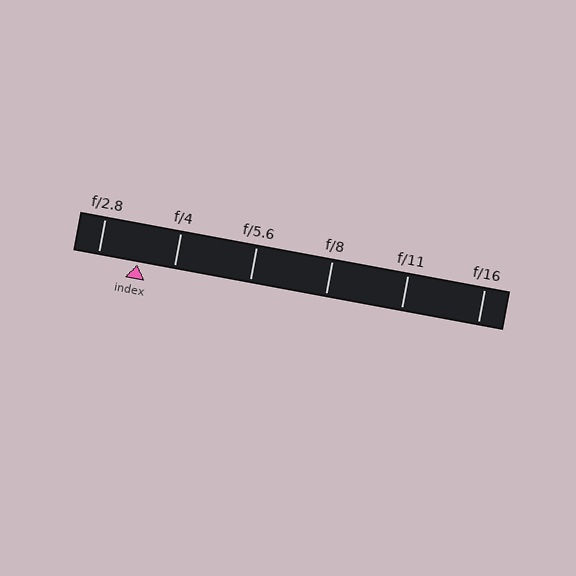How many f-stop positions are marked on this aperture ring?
There are 6 f-stop positions marked.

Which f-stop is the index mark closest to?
The index mark is closest to f/4.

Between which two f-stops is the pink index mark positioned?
The index mark is between f/2.8 and f/4.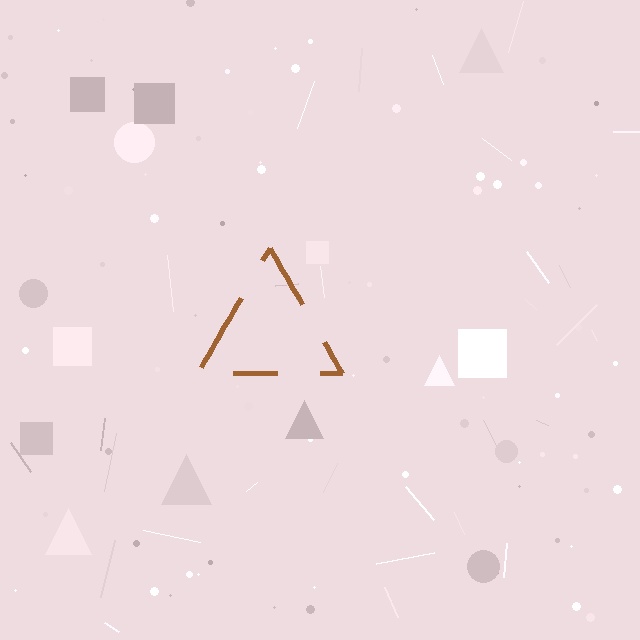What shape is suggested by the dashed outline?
The dashed outline suggests a triangle.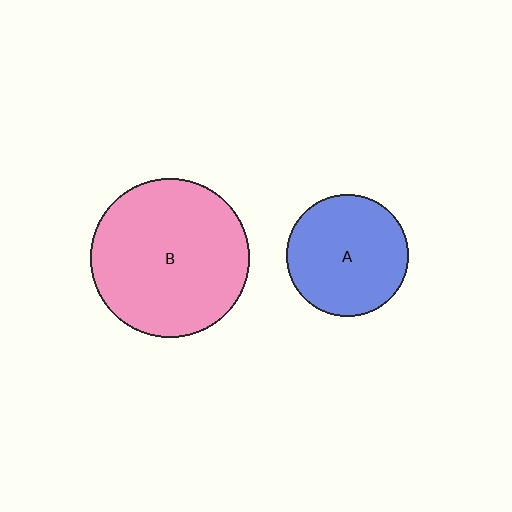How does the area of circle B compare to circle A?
Approximately 1.7 times.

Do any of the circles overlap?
No, none of the circles overlap.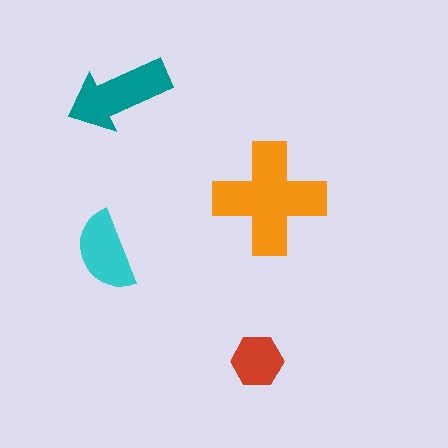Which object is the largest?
The orange cross.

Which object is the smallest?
The red hexagon.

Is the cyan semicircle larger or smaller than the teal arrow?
Smaller.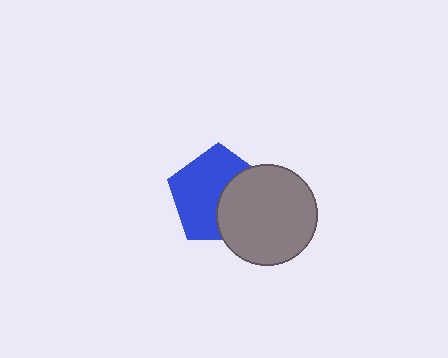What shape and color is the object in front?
The object in front is a gray circle.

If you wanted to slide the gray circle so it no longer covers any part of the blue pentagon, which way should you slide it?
Slide it right — that is the most direct way to separate the two shapes.